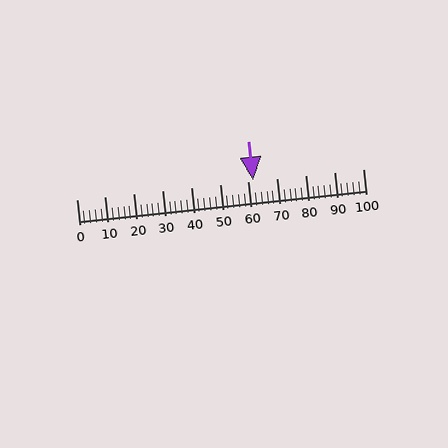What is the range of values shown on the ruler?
The ruler shows values from 0 to 100.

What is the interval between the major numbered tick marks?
The major tick marks are spaced 10 units apart.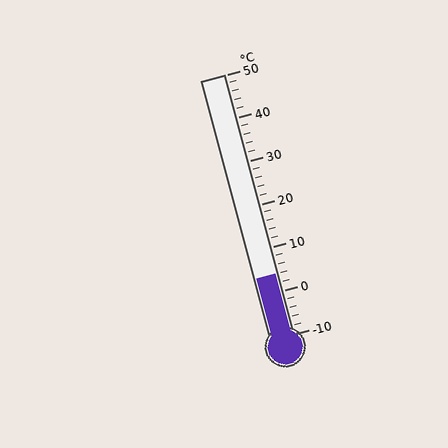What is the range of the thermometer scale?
The thermometer scale ranges from -10°C to 50°C.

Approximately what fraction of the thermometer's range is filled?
The thermometer is filled to approximately 25% of its range.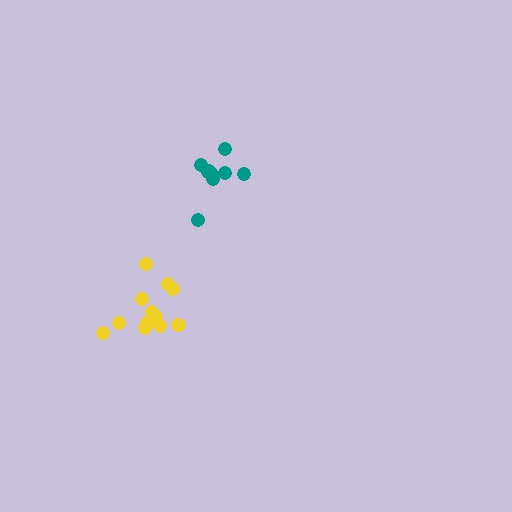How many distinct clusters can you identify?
There are 2 distinct clusters.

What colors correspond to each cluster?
The clusters are colored: teal, yellow.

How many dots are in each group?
Group 1: 8 dots, Group 2: 13 dots (21 total).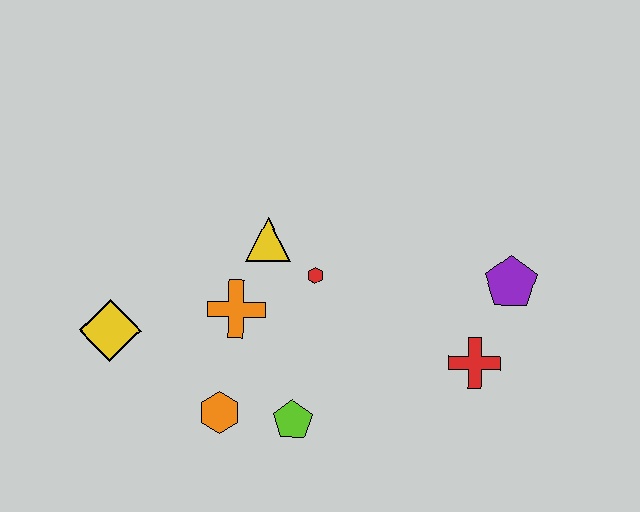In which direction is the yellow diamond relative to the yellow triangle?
The yellow diamond is to the left of the yellow triangle.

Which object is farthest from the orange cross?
The purple pentagon is farthest from the orange cross.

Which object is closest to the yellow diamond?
The orange cross is closest to the yellow diamond.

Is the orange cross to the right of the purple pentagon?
No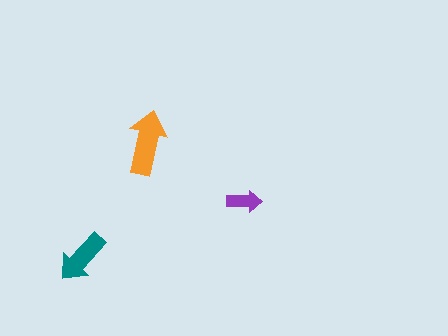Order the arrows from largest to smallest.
the orange one, the teal one, the purple one.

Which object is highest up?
The orange arrow is topmost.